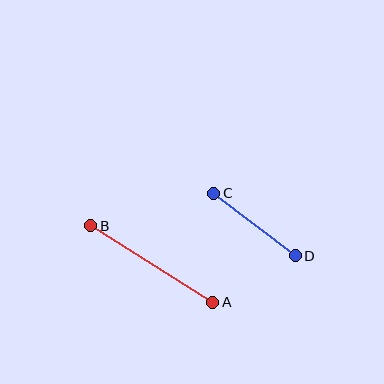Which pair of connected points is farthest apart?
Points A and B are farthest apart.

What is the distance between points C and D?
The distance is approximately 103 pixels.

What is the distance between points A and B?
The distance is approximately 144 pixels.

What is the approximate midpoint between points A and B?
The midpoint is at approximately (152, 264) pixels.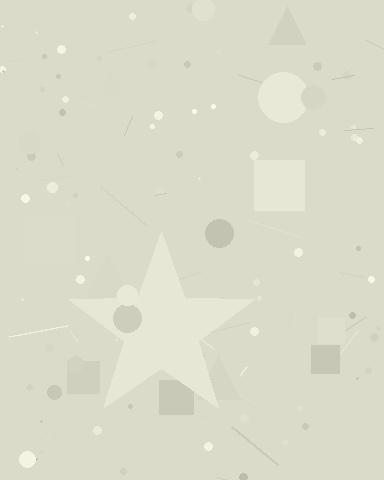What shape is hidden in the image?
A star is hidden in the image.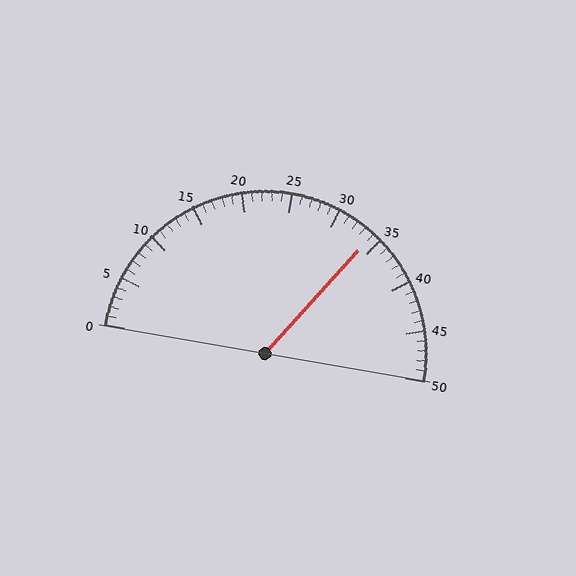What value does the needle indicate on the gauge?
The needle indicates approximately 34.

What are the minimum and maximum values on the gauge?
The gauge ranges from 0 to 50.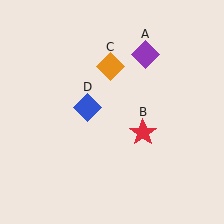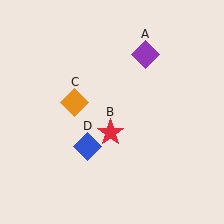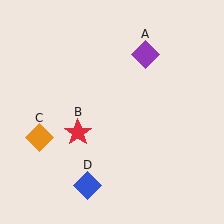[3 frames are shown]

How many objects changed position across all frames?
3 objects changed position: red star (object B), orange diamond (object C), blue diamond (object D).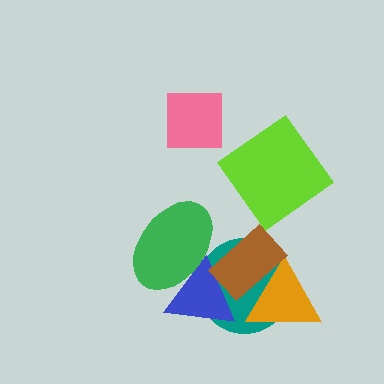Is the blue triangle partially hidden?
Yes, it is partially covered by another shape.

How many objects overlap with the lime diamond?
0 objects overlap with the lime diamond.